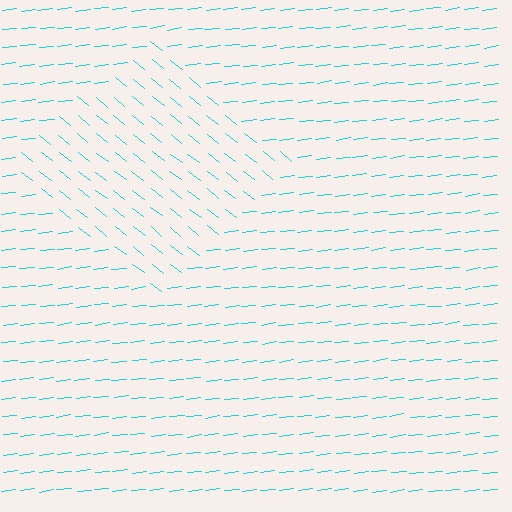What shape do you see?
I see a diamond.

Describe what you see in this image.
The image is filled with small cyan line segments. A diamond region in the image has lines oriented differently from the surrounding lines, creating a visible texture boundary.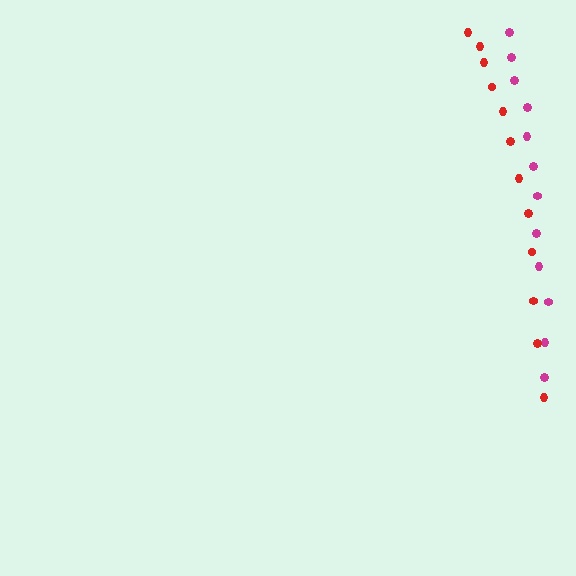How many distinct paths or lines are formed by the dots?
There are 2 distinct paths.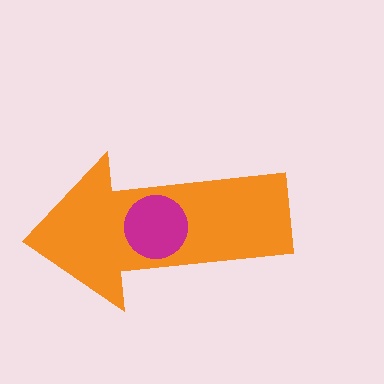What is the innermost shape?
The magenta circle.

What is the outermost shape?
The orange arrow.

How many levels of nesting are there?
2.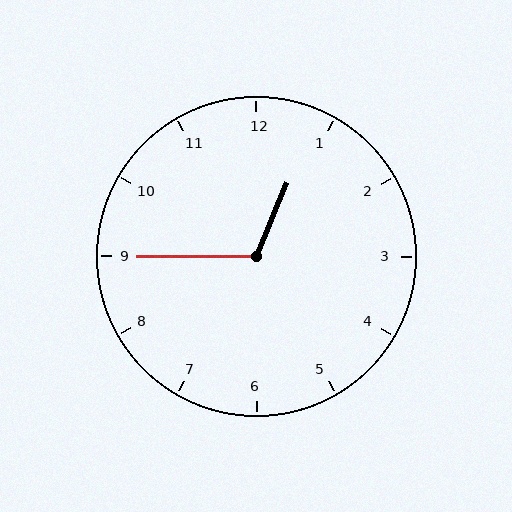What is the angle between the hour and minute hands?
Approximately 112 degrees.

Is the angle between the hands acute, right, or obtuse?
It is obtuse.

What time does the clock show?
12:45.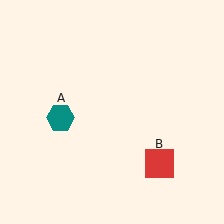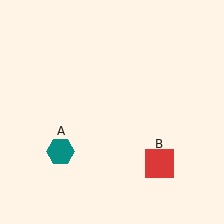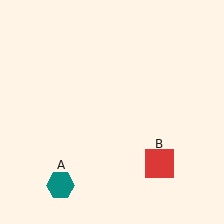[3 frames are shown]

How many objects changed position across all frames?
1 object changed position: teal hexagon (object A).